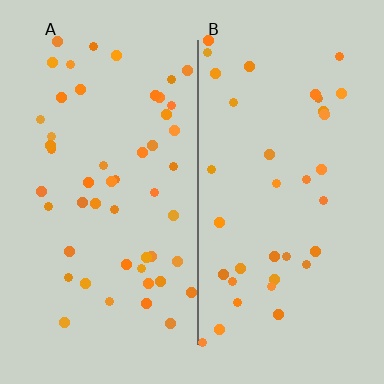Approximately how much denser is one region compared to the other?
Approximately 1.4× — region A over region B.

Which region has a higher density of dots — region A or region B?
A (the left).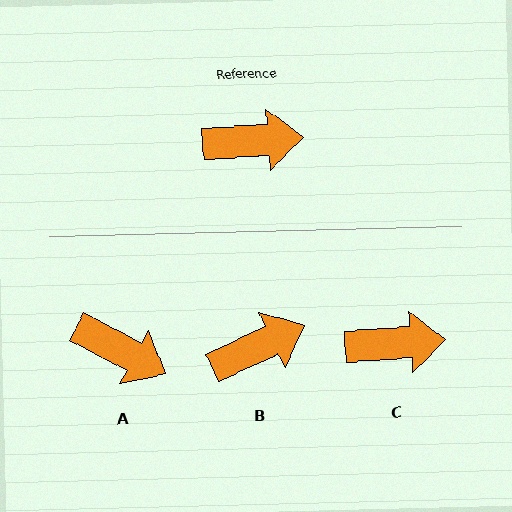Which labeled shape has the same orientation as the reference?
C.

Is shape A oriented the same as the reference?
No, it is off by about 32 degrees.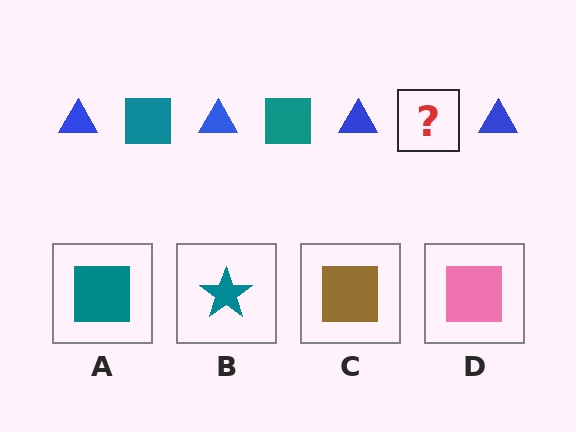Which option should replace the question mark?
Option A.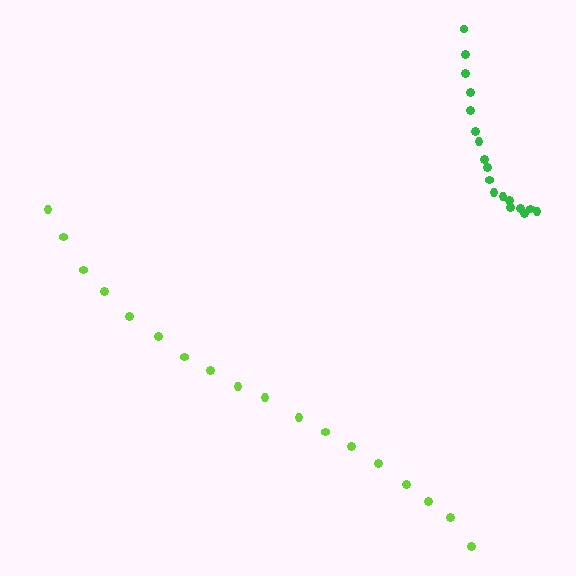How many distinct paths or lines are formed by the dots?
There are 2 distinct paths.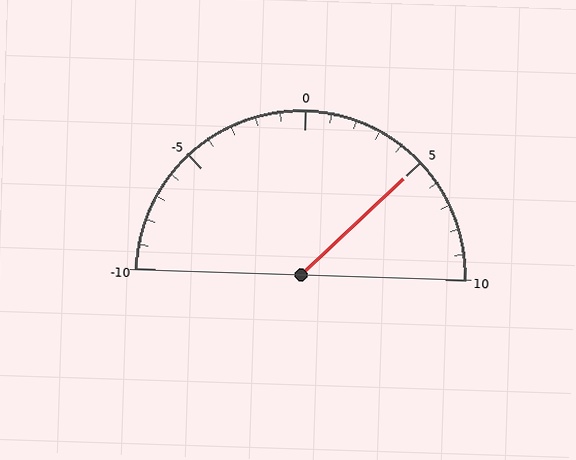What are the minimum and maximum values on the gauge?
The gauge ranges from -10 to 10.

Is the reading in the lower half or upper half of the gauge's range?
The reading is in the upper half of the range (-10 to 10).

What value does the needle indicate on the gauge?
The needle indicates approximately 5.